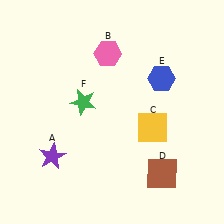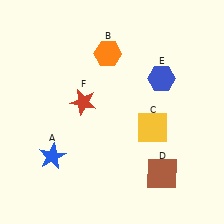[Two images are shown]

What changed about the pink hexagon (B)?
In Image 1, B is pink. In Image 2, it changed to orange.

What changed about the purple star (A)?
In Image 1, A is purple. In Image 2, it changed to blue.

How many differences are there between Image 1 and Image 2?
There are 3 differences between the two images.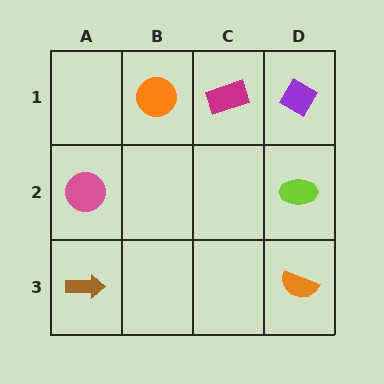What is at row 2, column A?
A pink circle.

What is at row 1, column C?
A magenta rectangle.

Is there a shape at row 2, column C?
No, that cell is empty.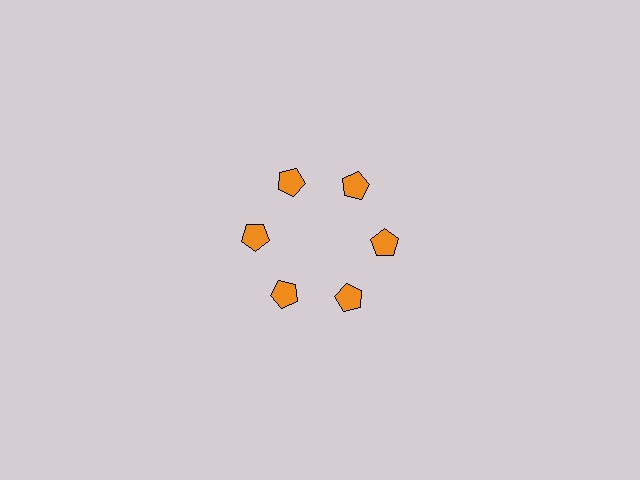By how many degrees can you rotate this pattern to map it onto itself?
The pattern maps onto itself every 60 degrees of rotation.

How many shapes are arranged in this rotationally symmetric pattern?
There are 6 shapes, arranged in 6 groups of 1.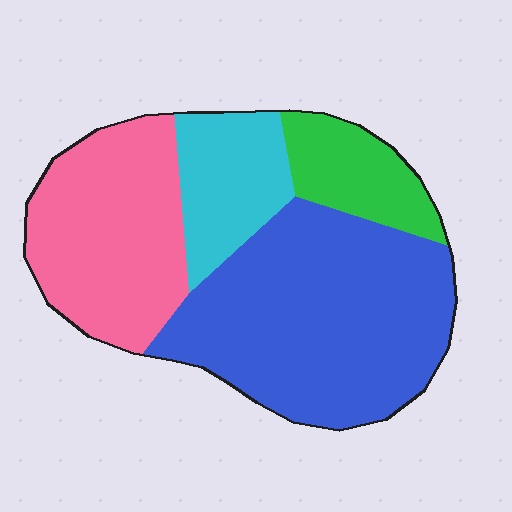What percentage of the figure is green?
Green covers 12% of the figure.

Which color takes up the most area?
Blue, at roughly 45%.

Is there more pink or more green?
Pink.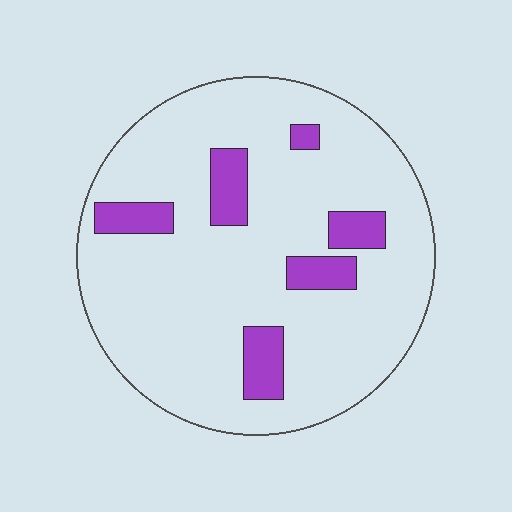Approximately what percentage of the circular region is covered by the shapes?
Approximately 15%.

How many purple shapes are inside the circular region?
6.